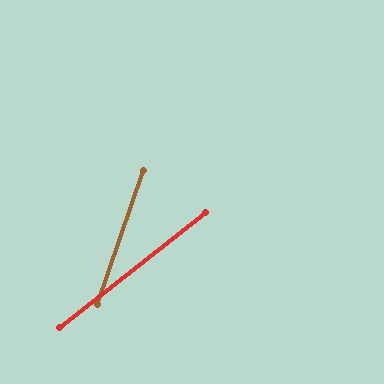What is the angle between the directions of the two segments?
Approximately 33 degrees.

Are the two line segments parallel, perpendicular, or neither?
Neither parallel nor perpendicular — they differ by about 33°.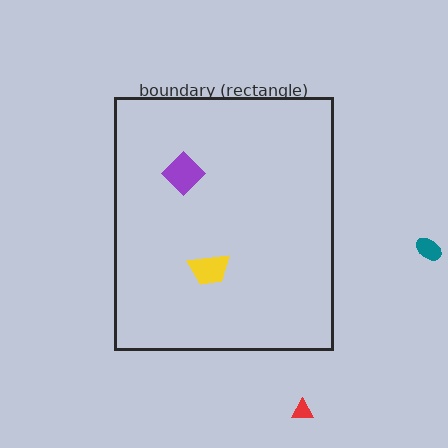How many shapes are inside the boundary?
2 inside, 2 outside.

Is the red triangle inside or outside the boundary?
Outside.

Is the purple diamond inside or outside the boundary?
Inside.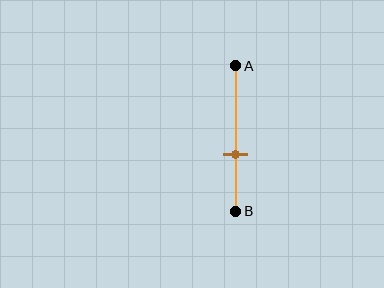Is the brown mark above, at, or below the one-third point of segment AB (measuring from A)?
The brown mark is below the one-third point of segment AB.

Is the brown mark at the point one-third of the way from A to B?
No, the mark is at about 60% from A, not at the 33% one-third point.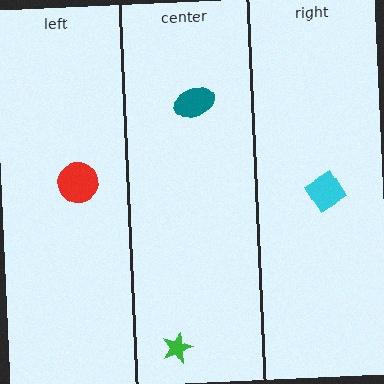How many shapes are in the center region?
2.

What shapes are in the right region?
The cyan diamond.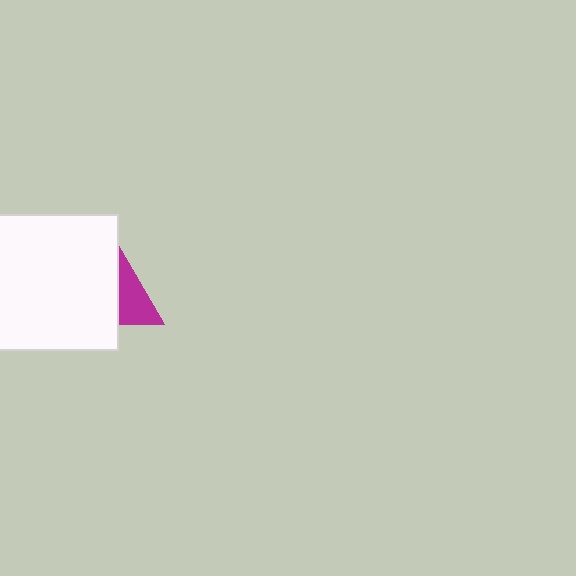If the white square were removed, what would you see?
You would see the complete magenta triangle.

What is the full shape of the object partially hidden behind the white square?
The partially hidden object is a magenta triangle.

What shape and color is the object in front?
The object in front is a white square.